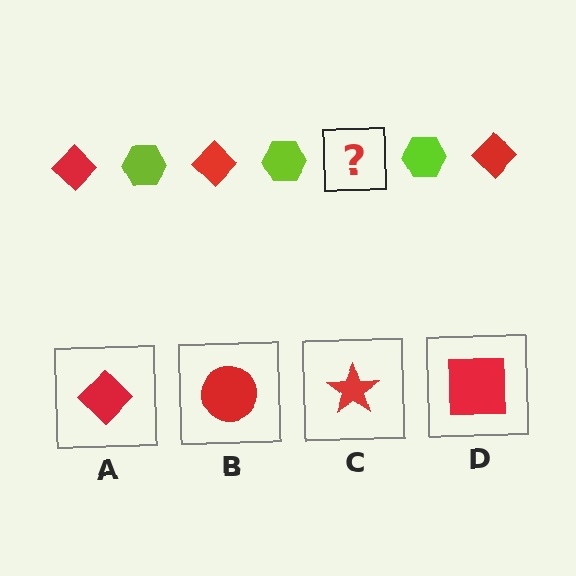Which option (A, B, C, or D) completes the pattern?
A.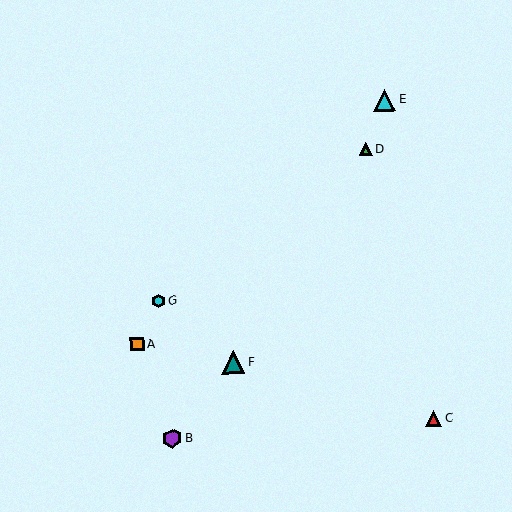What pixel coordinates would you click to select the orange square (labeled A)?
Click at (137, 344) to select the orange square A.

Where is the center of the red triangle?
The center of the red triangle is at (433, 418).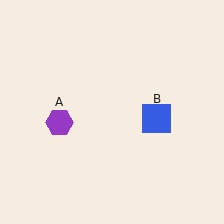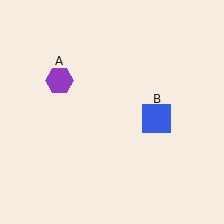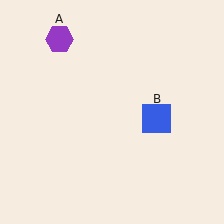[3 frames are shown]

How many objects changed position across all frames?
1 object changed position: purple hexagon (object A).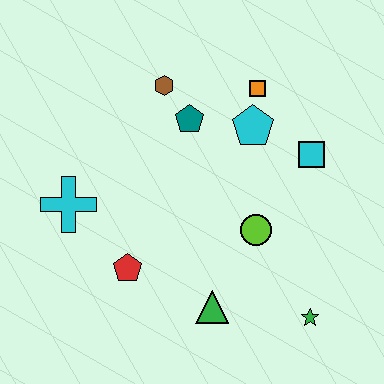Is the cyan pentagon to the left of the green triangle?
No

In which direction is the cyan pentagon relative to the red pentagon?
The cyan pentagon is above the red pentagon.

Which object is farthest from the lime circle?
The cyan cross is farthest from the lime circle.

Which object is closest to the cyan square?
The cyan pentagon is closest to the cyan square.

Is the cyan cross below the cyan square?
Yes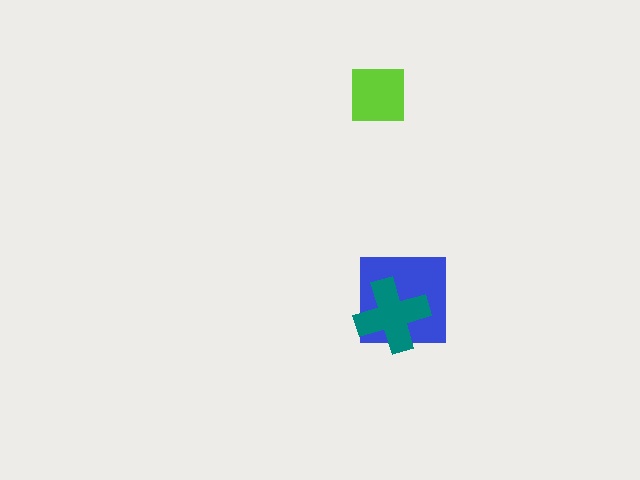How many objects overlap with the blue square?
1 object overlaps with the blue square.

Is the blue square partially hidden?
Yes, it is partially covered by another shape.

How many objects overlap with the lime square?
0 objects overlap with the lime square.